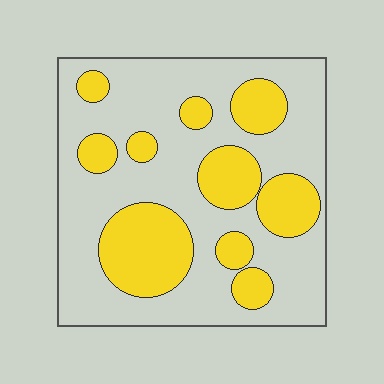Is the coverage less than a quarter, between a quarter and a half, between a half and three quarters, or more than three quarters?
Between a quarter and a half.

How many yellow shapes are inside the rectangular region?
10.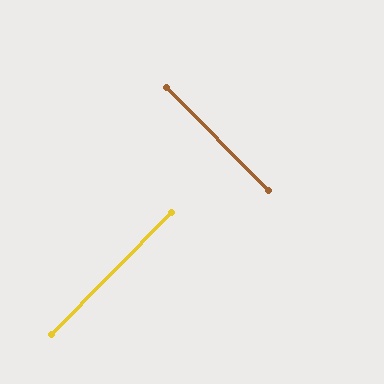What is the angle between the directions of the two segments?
Approximately 89 degrees.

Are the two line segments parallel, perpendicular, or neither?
Perpendicular — they meet at approximately 89°.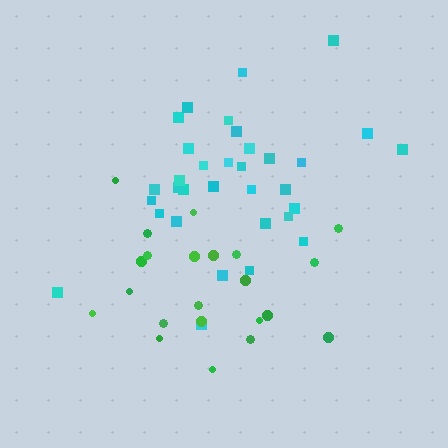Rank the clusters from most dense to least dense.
green, cyan.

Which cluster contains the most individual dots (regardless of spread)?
Cyan (33).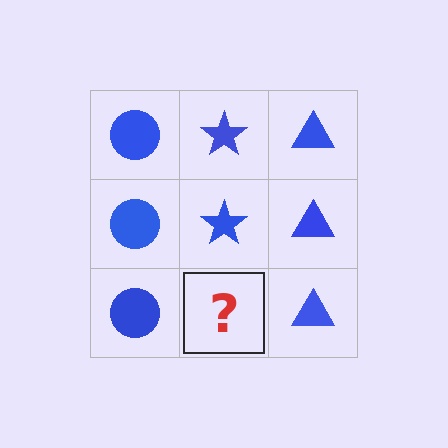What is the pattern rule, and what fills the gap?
The rule is that each column has a consistent shape. The gap should be filled with a blue star.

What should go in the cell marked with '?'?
The missing cell should contain a blue star.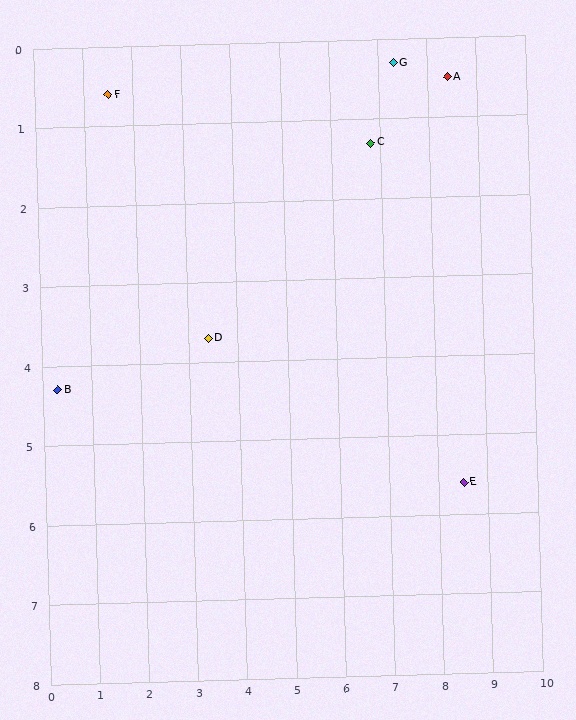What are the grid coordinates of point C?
Point C is at approximately (6.8, 1.3).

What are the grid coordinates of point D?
Point D is at approximately (3.4, 3.7).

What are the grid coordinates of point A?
Point A is at approximately (8.4, 0.5).